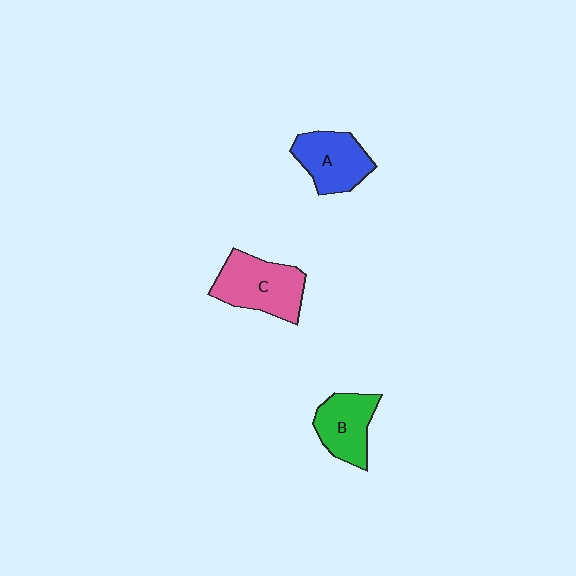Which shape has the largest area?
Shape C (pink).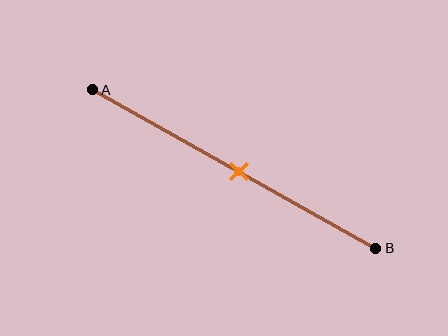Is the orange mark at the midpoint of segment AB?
Yes, the mark is approximately at the midpoint.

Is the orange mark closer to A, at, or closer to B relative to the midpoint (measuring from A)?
The orange mark is approximately at the midpoint of segment AB.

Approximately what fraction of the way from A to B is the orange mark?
The orange mark is approximately 50% of the way from A to B.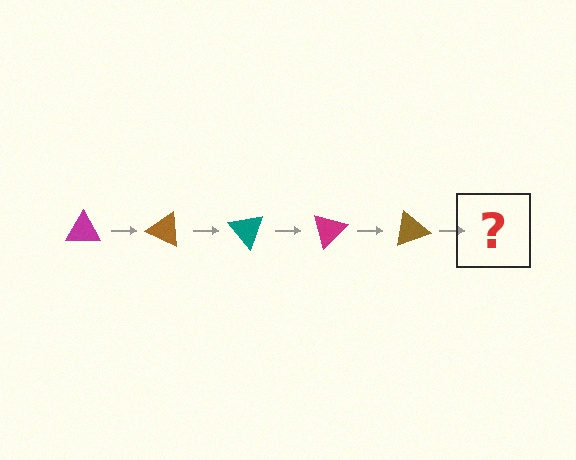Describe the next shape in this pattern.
It should be a teal triangle, rotated 125 degrees from the start.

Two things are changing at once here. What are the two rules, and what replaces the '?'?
The two rules are that it rotates 25 degrees each step and the color cycles through magenta, brown, and teal. The '?' should be a teal triangle, rotated 125 degrees from the start.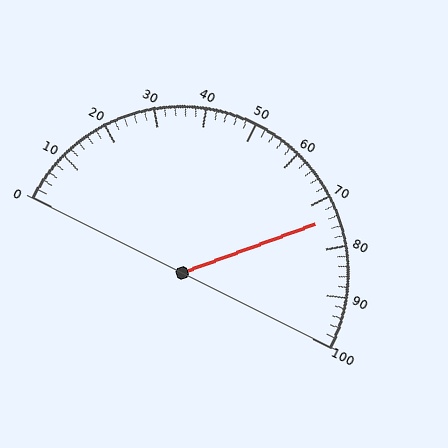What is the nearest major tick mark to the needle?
The nearest major tick mark is 70.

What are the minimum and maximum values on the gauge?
The gauge ranges from 0 to 100.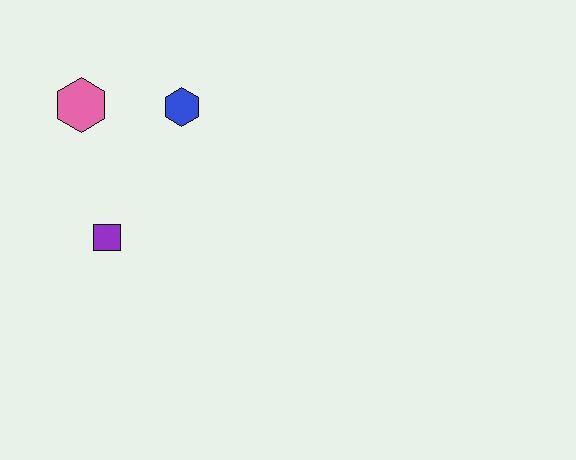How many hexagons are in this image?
There are 2 hexagons.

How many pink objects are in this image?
There is 1 pink object.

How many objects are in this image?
There are 3 objects.